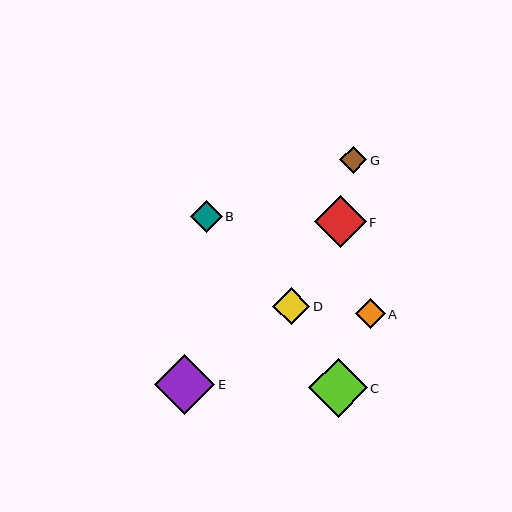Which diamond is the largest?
Diamond E is the largest with a size of approximately 60 pixels.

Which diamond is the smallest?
Diamond G is the smallest with a size of approximately 28 pixels.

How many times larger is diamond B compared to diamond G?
Diamond B is approximately 1.2 times the size of diamond G.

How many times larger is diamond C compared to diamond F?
Diamond C is approximately 1.1 times the size of diamond F.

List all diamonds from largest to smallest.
From largest to smallest: E, C, F, D, B, A, G.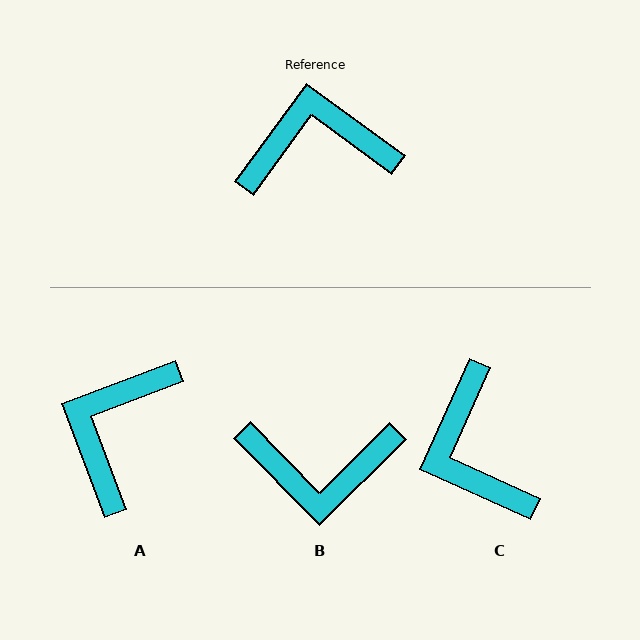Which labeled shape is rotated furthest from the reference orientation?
B, about 171 degrees away.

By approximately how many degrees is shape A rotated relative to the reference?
Approximately 57 degrees counter-clockwise.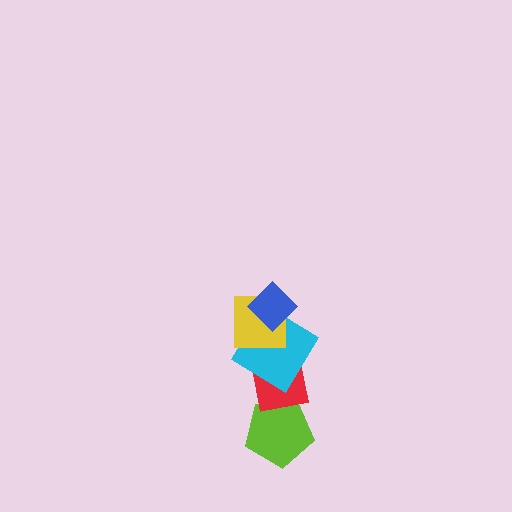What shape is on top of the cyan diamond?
The yellow square is on top of the cyan diamond.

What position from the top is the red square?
The red square is 4th from the top.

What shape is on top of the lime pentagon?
The red square is on top of the lime pentagon.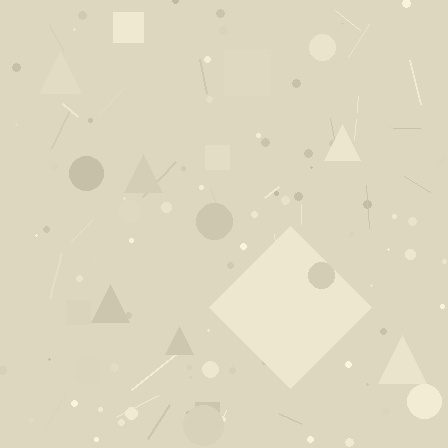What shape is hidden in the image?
A diamond is hidden in the image.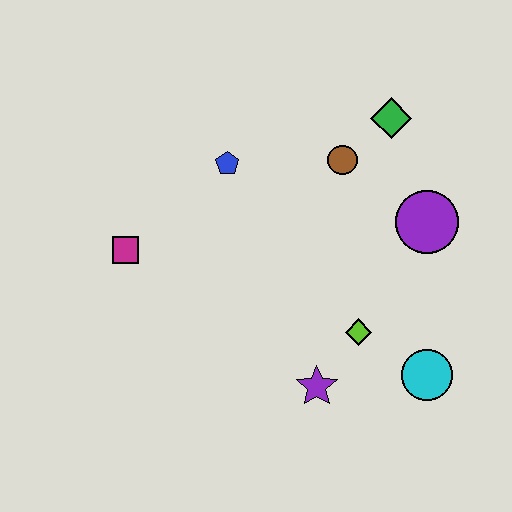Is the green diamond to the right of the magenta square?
Yes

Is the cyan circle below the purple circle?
Yes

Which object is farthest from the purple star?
The green diamond is farthest from the purple star.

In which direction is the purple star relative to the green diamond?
The purple star is below the green diamond.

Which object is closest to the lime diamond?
The purple star is closest to the lime diamond.